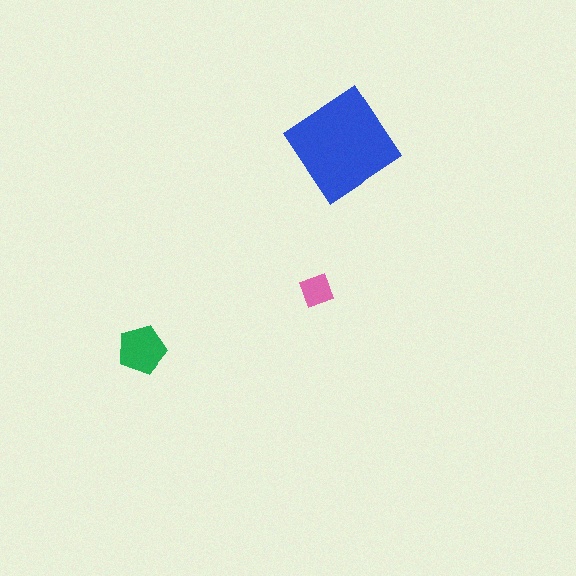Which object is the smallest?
The pink diamond.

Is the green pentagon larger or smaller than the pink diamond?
Larger.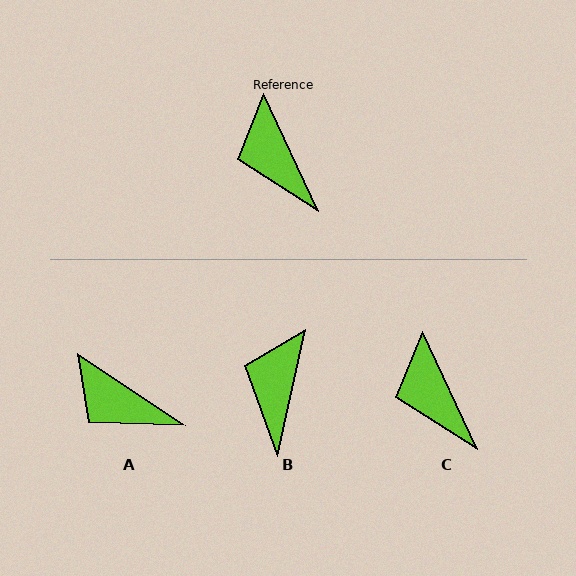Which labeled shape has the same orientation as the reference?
C.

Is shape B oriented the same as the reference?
No, it is off by about 38 degrees.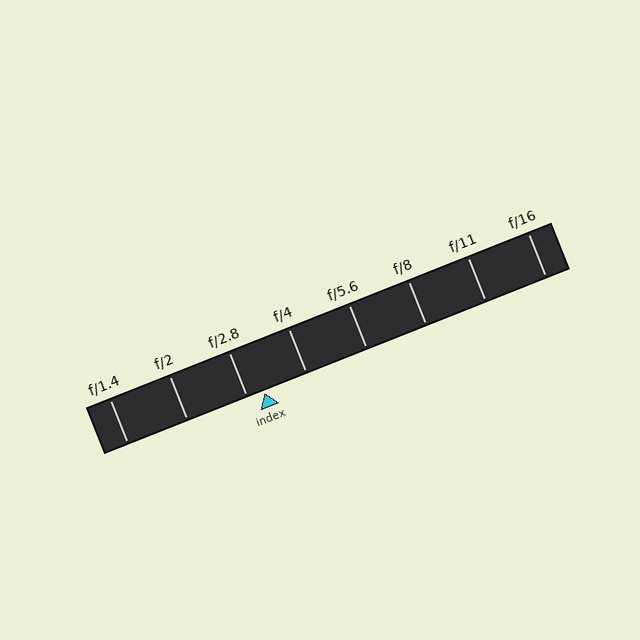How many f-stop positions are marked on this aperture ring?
There are 8 f-stop positions marked.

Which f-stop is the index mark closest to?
The index mark is closest to f/2.8.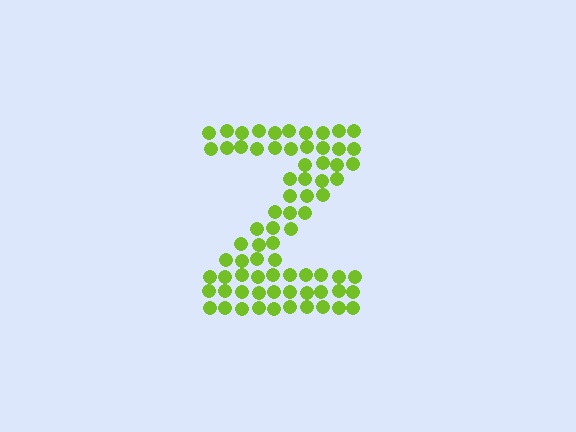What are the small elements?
The small elements are circles.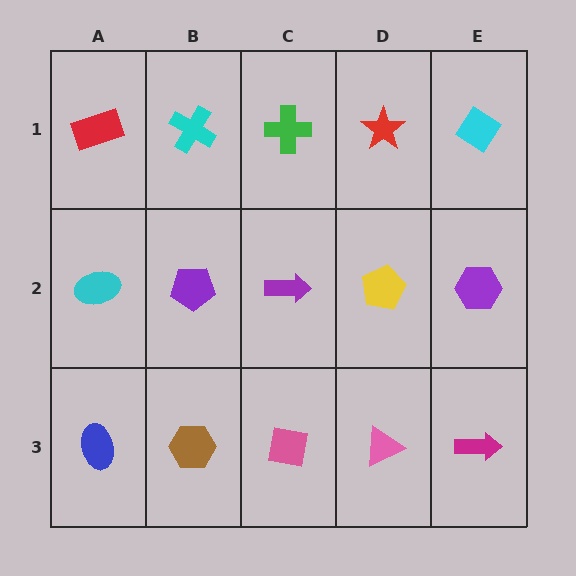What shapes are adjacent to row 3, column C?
A purple arrow (row 2, column C), a brown hexagon (row 3, column B), a pink triangle (row 3, column D).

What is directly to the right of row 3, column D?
A magenta arrow.